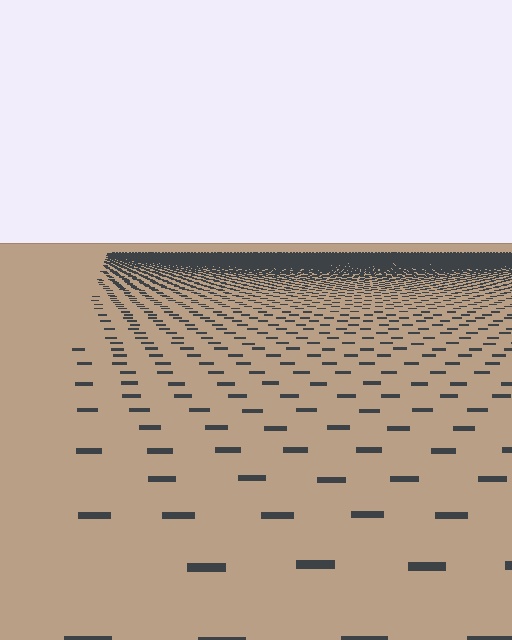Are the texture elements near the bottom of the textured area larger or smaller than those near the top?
Larger. Near the bottom, elements are closer to the viewer and appear at a bigger on-screen size.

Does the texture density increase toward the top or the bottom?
Density increases toward the top.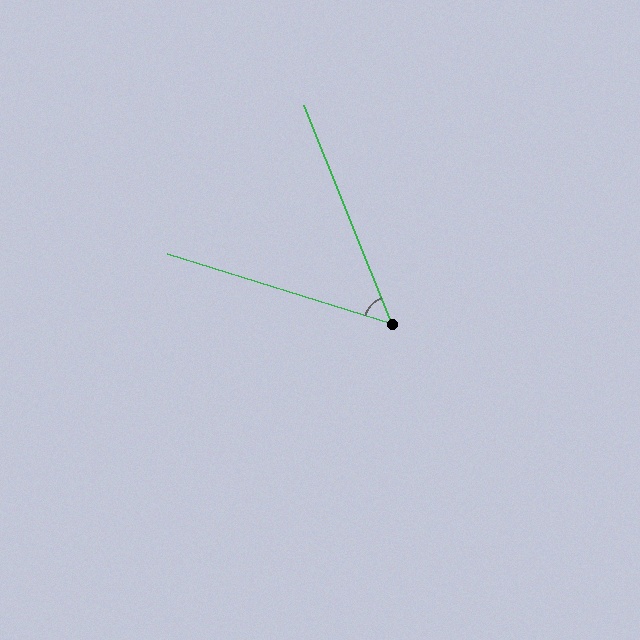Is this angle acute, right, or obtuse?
It is acute.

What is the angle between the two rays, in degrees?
Approximately 51 degrees.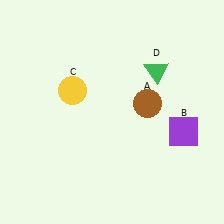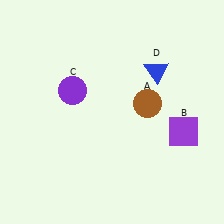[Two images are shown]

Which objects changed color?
C changed from yellow to purple. D changed from green to blue.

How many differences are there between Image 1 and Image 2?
There are 2 differences between the two images.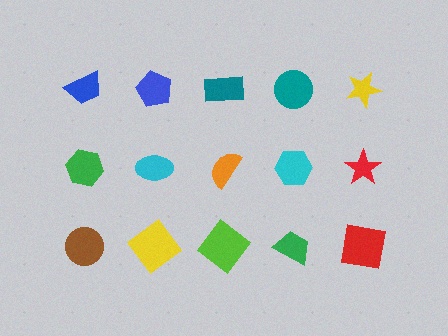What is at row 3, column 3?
A lime diamond.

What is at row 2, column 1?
A green hexagon.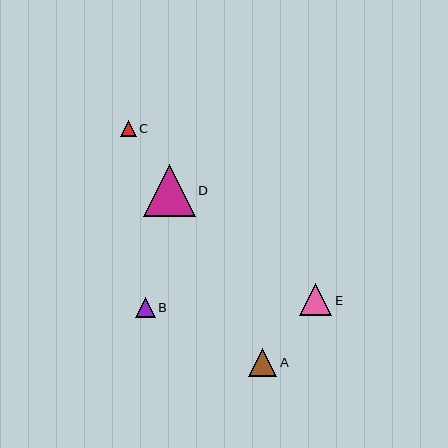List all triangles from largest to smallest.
From largest to smallest: D, E, A, B, C.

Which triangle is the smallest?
Triangle C is the smallest with a size of approximately 16 pixels.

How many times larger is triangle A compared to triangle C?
Triangle A is approximately 1.8 times the size of triangle C.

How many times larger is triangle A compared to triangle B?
Triangle A is approximately 1.5 times the size of triangle B.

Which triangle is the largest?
Triangle D is the largest with a size of approximately 52 pixels.